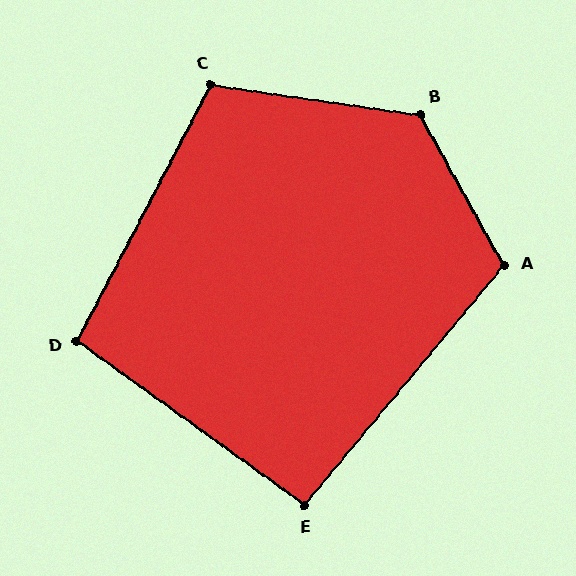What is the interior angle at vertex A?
Approximately 111 degrees (obtuse).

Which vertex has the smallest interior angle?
E, at approximately 94 degrees.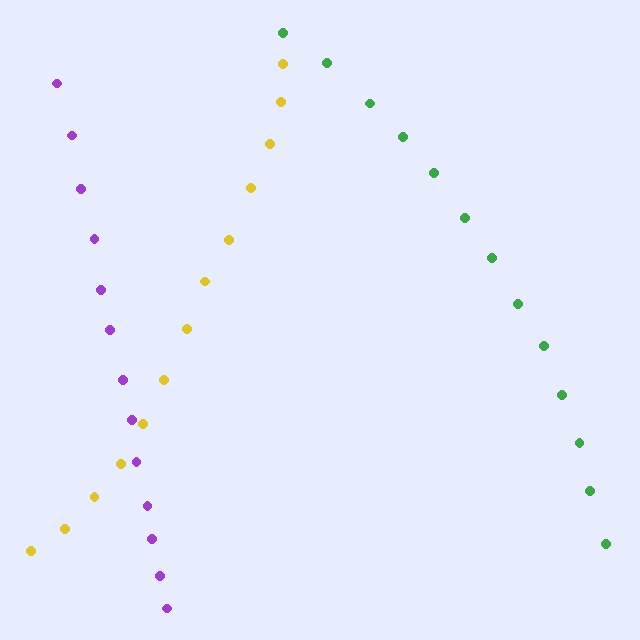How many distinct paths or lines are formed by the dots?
There are 3 distinct paths.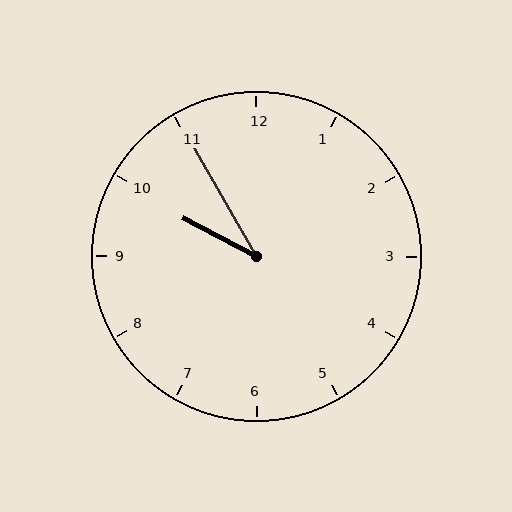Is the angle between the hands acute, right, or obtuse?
It is acute.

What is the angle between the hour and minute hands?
Approximately 32 degrees.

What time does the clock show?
9:55.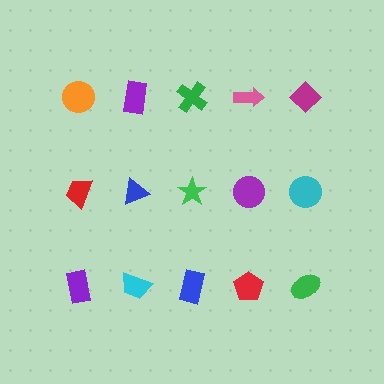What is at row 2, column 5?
A cyan circle.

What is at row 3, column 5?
A green ellipse.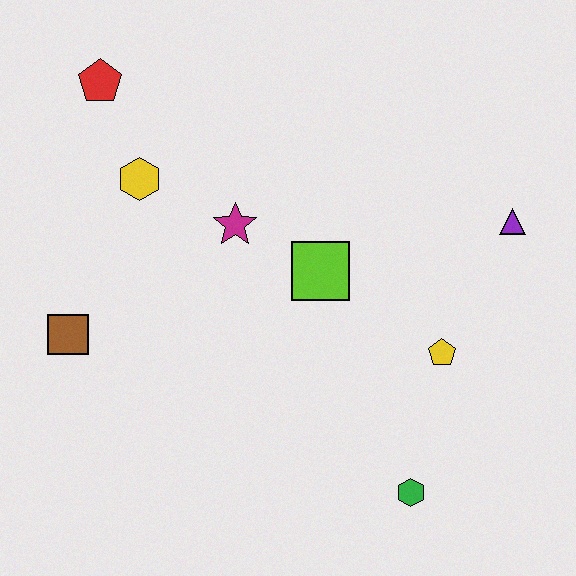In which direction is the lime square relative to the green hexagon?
The lime square is above the green hexagon.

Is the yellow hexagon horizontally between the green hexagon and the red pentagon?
Yes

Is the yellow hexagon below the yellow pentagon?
No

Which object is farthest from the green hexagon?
The red pentagon is farthest from the green hexagon.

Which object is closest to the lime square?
The magenta star is closest to the lime square.